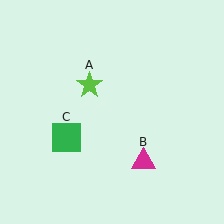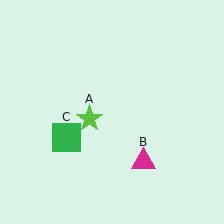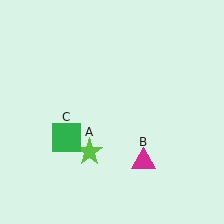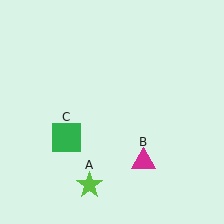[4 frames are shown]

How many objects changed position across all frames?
1 object changed position: lime star (object A).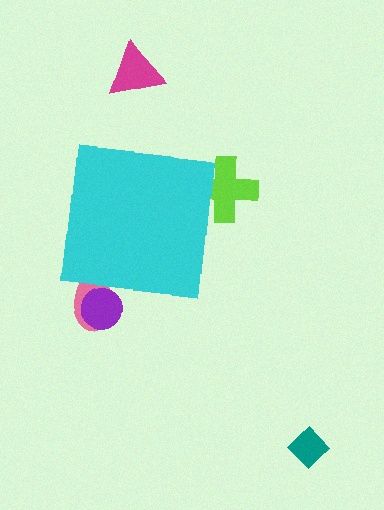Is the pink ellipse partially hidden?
Yes, the pink ellipse is partially hidden behind the cyan square.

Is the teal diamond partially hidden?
No, the teal diamond is fully visible.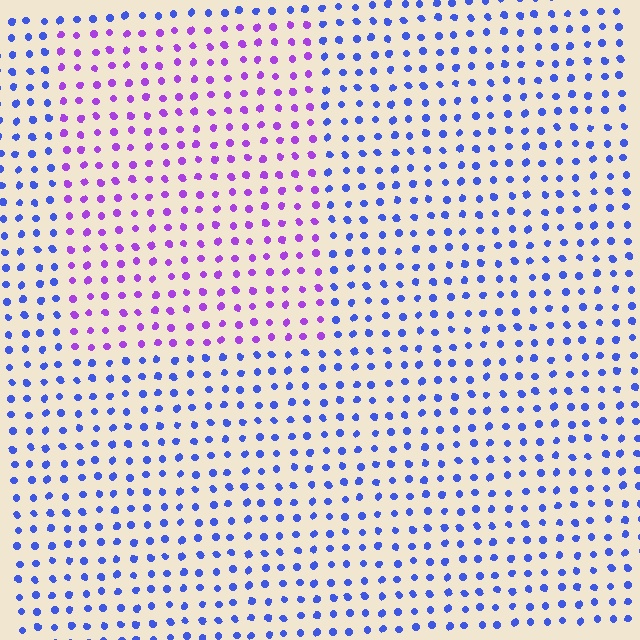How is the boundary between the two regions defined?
The boundary is defined purely by a slight shift in hue (about 49 degrees). Spacing, size, and orientation are identical on both sides.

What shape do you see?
I see a rectangle.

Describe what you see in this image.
The image is filled with small blue elements in a uniform arrangement. A rectangle-shaped region is visible where the elements are tinted to a slightly different hue, forming a subtle color boundary.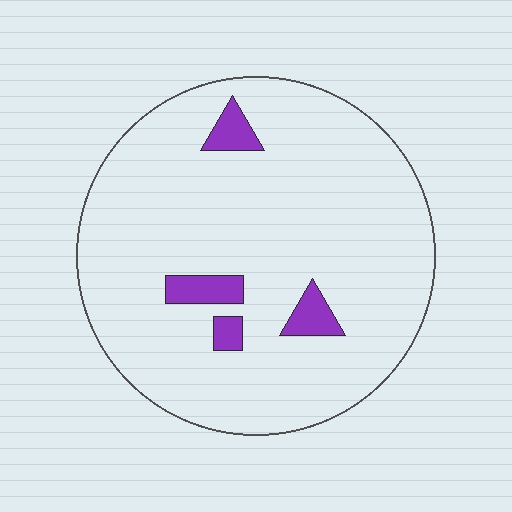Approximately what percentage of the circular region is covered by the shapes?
Approximately 5%.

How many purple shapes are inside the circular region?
4.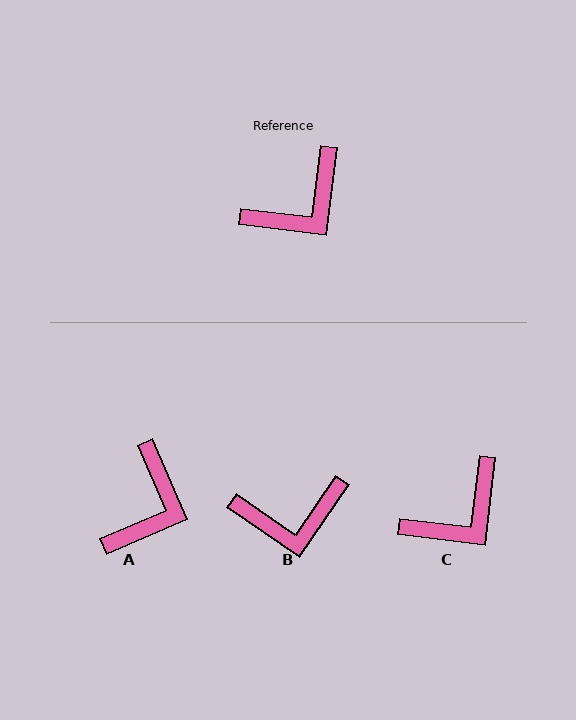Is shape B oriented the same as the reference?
No, it is off by about 27 degrees.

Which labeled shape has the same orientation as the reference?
C.